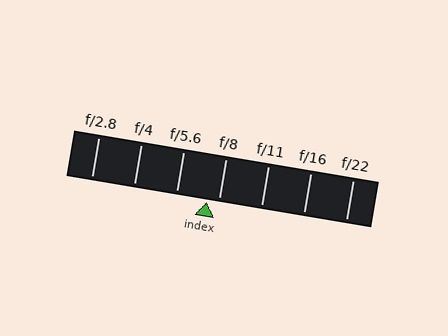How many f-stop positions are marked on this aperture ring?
There are 7 f-stop positions marked.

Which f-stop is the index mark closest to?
The index mark is closest to f/8.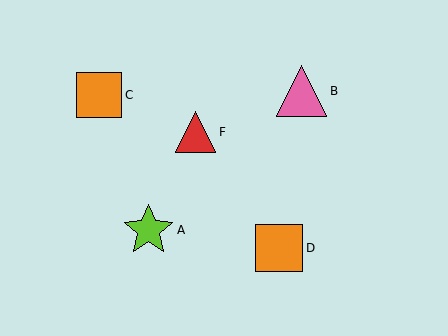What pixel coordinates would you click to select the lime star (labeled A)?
Click at (148, 230) to select the lime star A.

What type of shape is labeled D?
Shape D is an orange square.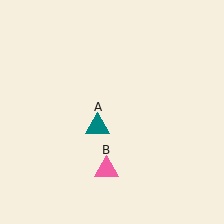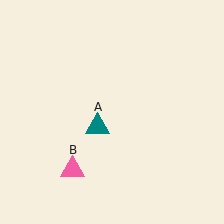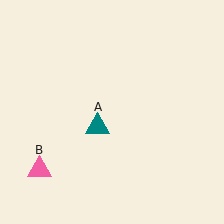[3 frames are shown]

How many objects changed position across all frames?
1 object changed position: pink triangle (object B).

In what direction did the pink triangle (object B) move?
The pink triangle (object B) moved left.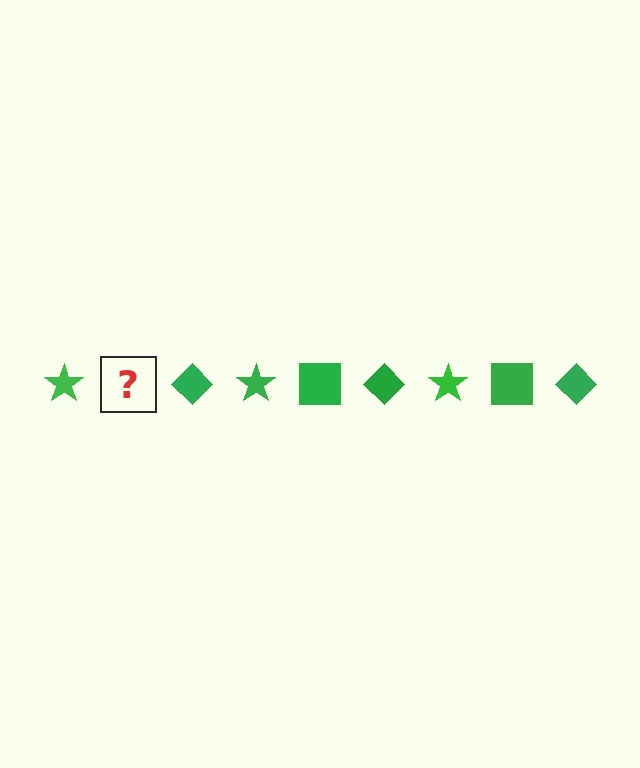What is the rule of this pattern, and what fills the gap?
The rule is that the pattern cycles through star, square, diamond shapes in green. The gap should be filled with a green square.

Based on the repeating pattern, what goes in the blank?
The blank should be a green square.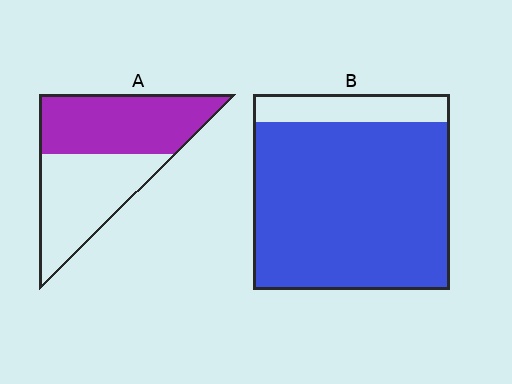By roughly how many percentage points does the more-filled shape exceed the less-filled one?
By roughly 35 percentage points (B over A).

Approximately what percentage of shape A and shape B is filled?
A is approximately 50% and B is approximately 85%.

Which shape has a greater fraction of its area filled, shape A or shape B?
Shape B.